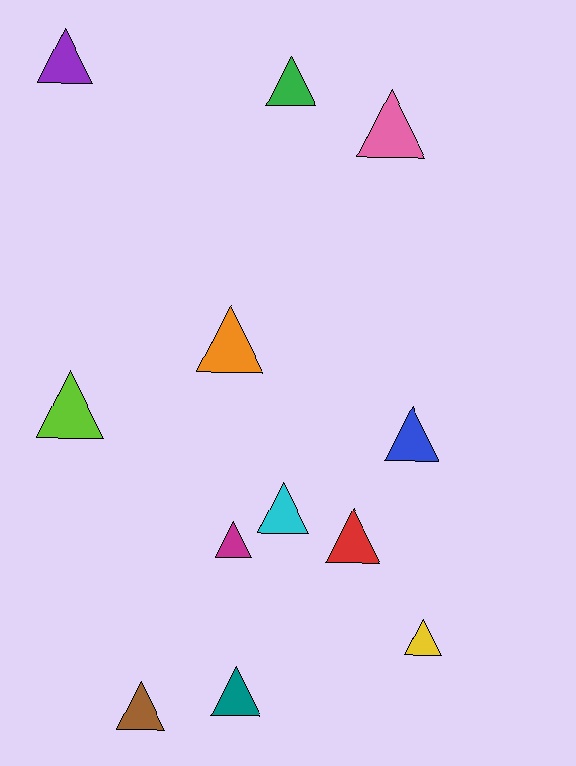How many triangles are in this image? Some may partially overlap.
There are 12 triangles.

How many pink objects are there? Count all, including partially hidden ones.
There is 1 pink object.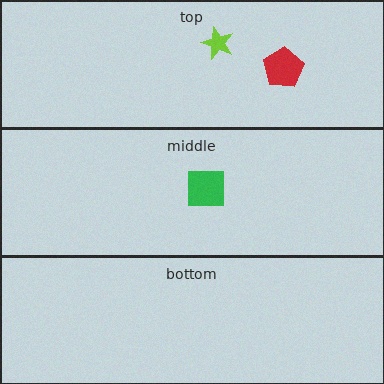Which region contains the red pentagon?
The top region.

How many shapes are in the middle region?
1.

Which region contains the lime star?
The top region.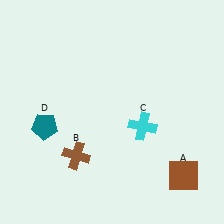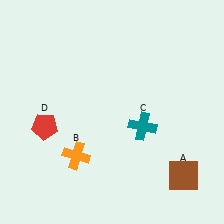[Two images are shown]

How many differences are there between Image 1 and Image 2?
There are 3 differences between the two images.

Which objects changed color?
B changed from brown to orange. C changed from cyan to teal. D changed from teal to red.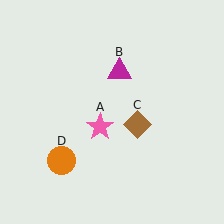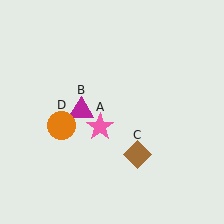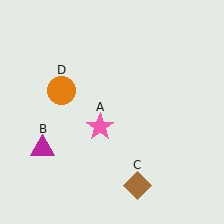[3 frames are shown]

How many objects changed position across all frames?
3 objects changed position: magenta triangle (object B), brown diamond (object C), orange circle (object D).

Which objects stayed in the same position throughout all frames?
Pink star (object A) remained stationary.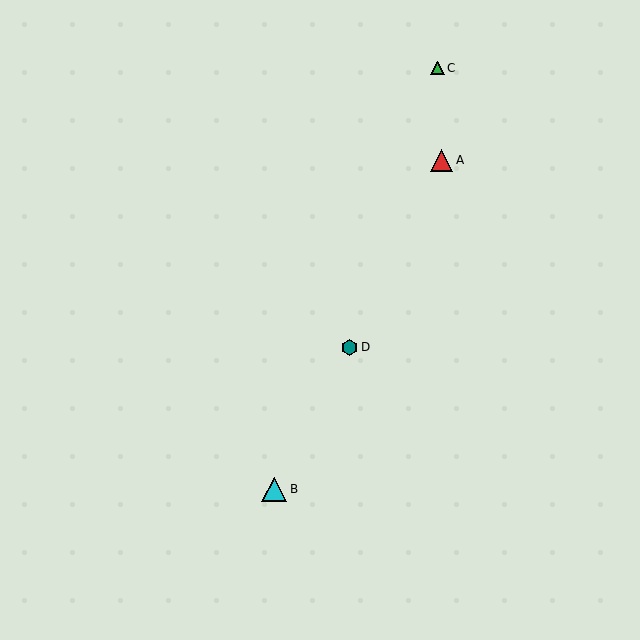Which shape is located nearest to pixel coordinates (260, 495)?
The cyan triangle (labeled B) at (274, 489) is nearest to that location.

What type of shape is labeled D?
Shape D is a teal hexagon.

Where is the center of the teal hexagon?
The center of the teal hexagon is at (349, 347).